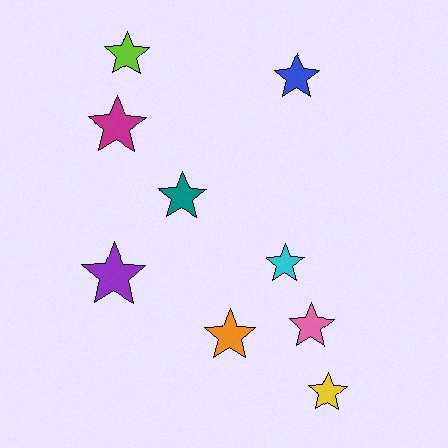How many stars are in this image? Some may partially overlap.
There are 9 stars.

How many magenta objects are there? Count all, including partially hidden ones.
There is 1 magenta object.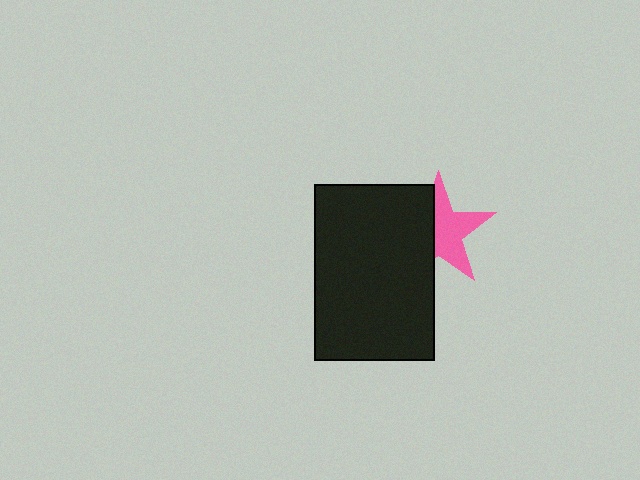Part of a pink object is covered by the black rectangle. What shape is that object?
It is a star.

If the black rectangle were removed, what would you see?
You would see the complete pink star.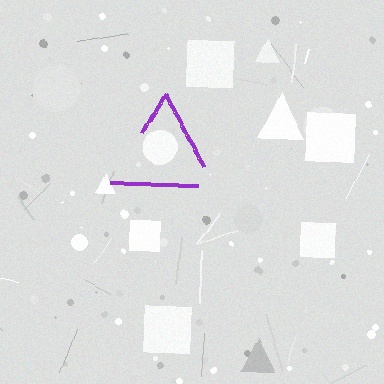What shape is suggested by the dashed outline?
The dashed outline suggests a triangle.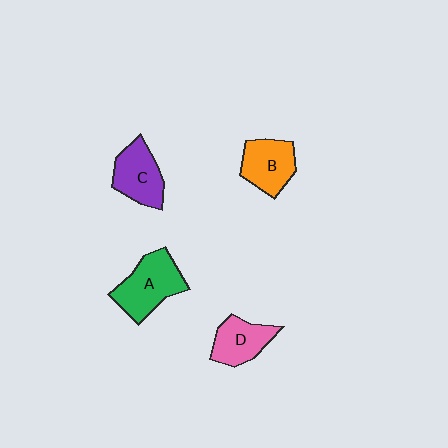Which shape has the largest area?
Shape A (green).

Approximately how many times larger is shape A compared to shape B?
Approximately 1.2 times.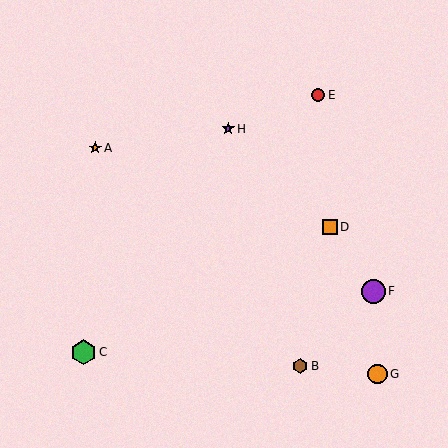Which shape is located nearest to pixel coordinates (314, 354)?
The brown hexagon (labeled B) at (300, 366) is nearest to that location.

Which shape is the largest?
The green hexagon (labeled C) is the largest.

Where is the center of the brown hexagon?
The center of the brown hexagon is at (300, 366).